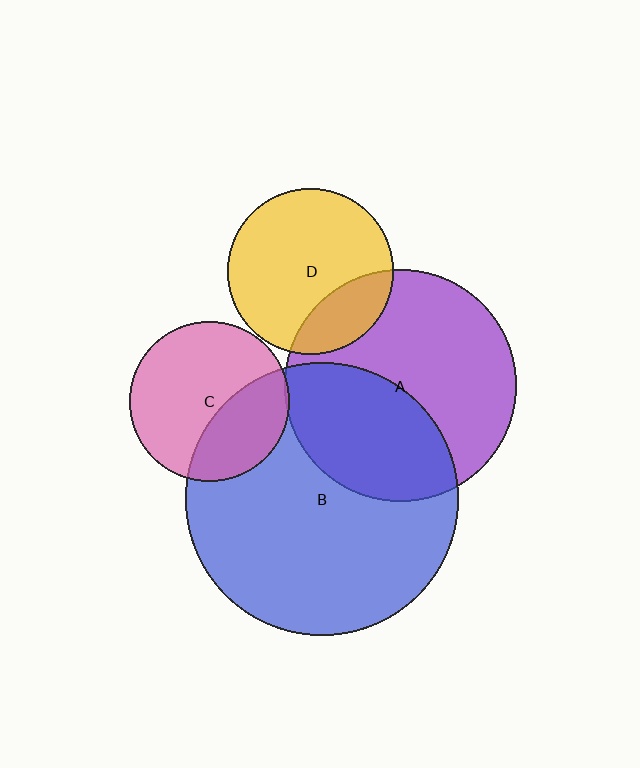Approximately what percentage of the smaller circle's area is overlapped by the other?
Approximately 35%.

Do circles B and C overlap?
Yes.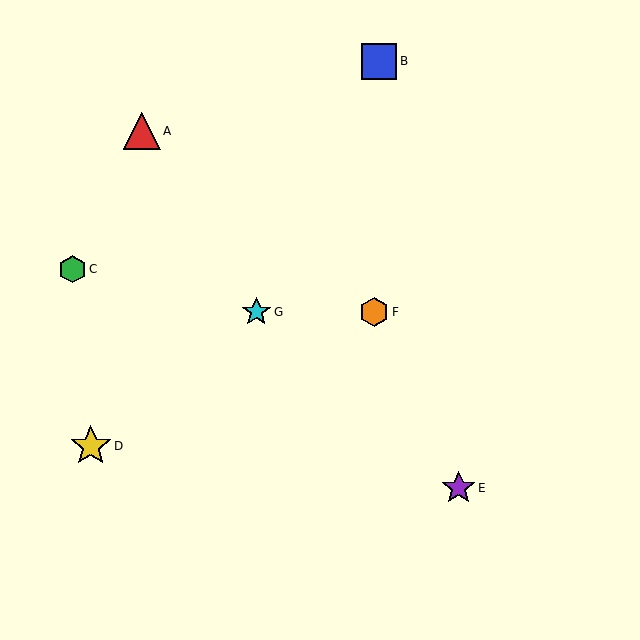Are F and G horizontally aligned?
Yes, both are at y≈312.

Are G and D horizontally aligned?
No, G is at y≈312 and D is at y≈446.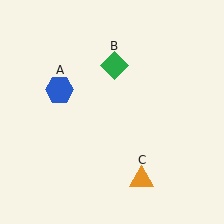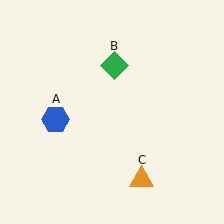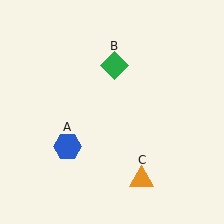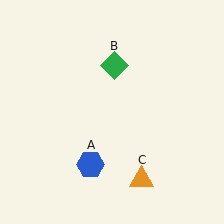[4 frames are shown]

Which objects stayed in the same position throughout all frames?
Green diamond (object B) and orange triangle (object C) remained stationary.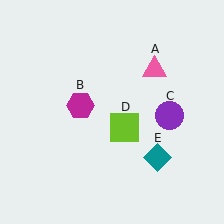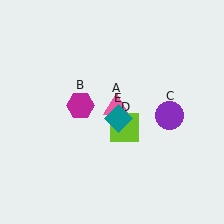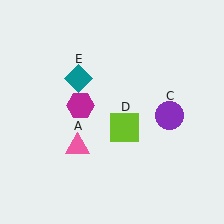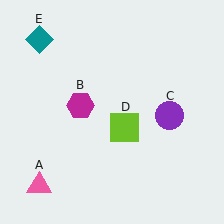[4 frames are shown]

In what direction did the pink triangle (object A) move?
The pink triangle (object A) moved down and to the left.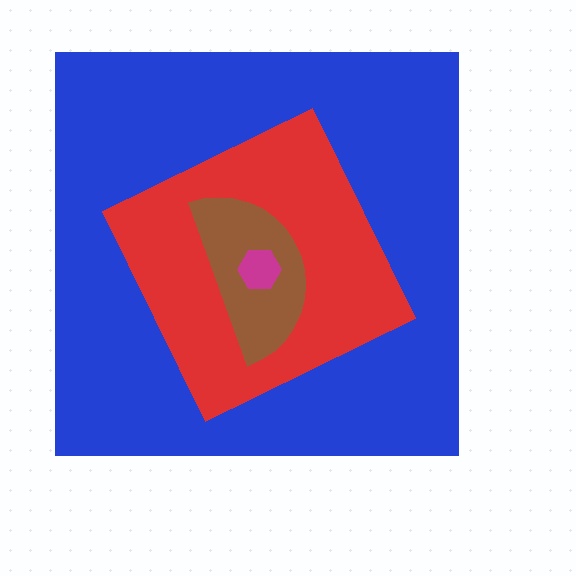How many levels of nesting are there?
4.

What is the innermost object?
The magenta hexagon.